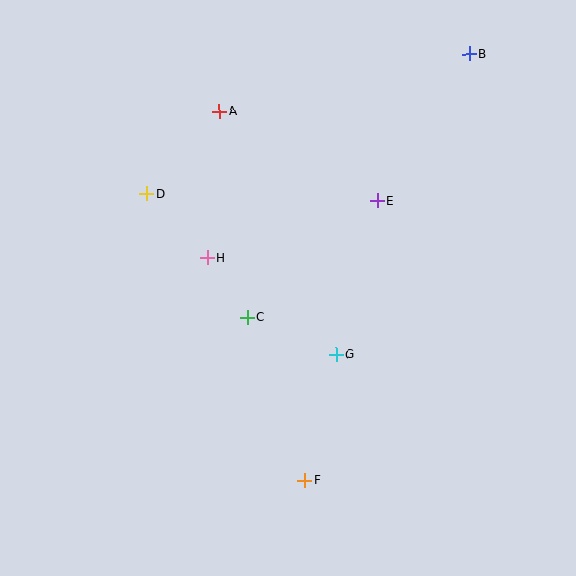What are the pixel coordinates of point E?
Point E is at (378, 201).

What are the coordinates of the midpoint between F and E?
The midpoint between F and E is at (341, 341).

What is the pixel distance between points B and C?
The distance between B and C is 344 pixels.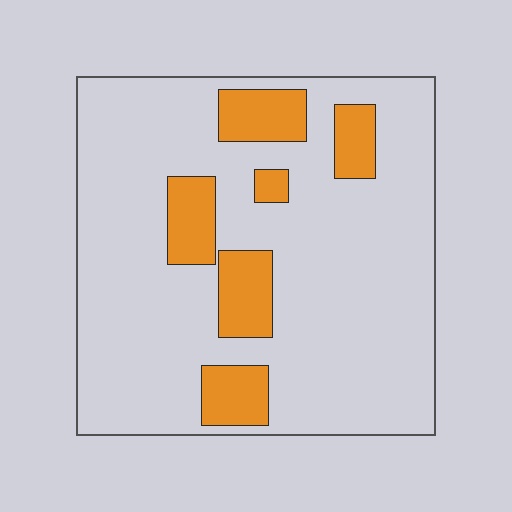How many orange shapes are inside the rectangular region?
6.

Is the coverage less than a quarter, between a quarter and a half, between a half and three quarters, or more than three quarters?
Less than a quarter.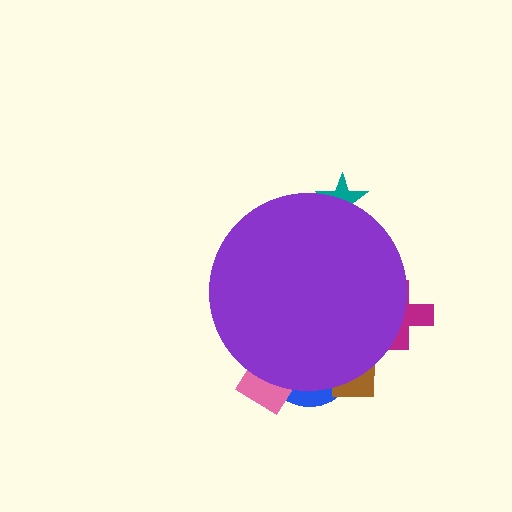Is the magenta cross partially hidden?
Yes, the magenta cross is partially hidden behind the purple circle.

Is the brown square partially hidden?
Yes, the brown square is partially hidden behind the purple circle.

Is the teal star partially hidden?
Yes, the teal star is partially hidden behind the purple circle.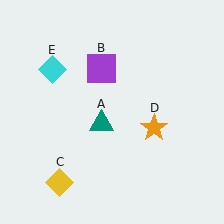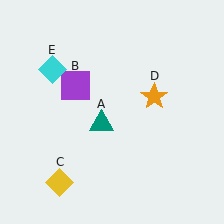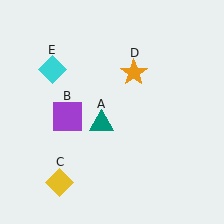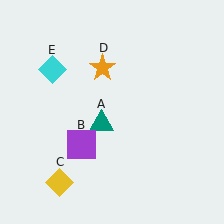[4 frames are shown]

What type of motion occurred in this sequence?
The purple square (object B), orange star (object D) rotated counterclockwise around the center of the scene.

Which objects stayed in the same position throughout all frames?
Teal triangle (object A) and yellow diamond (object C) and cyan diamond (object E) remained stationary.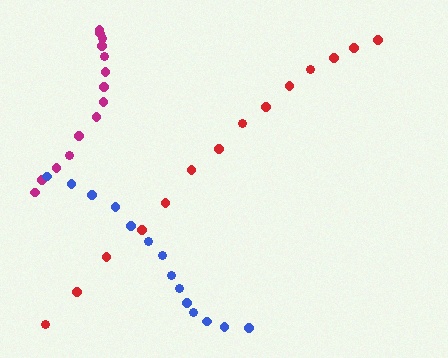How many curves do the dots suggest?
There are 3 distinct paths.